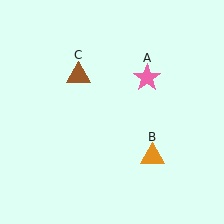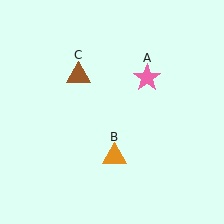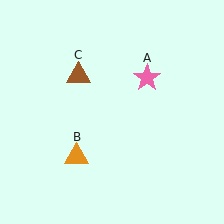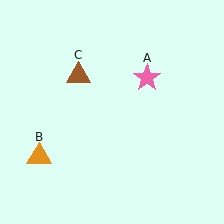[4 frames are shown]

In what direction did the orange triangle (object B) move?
The orange triangle (object B) moved left.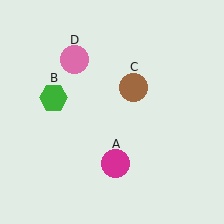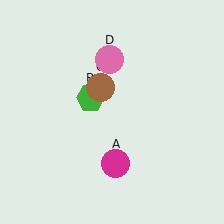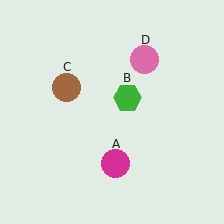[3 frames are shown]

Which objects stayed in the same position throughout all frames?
Magenta circle (object A) remained stationary.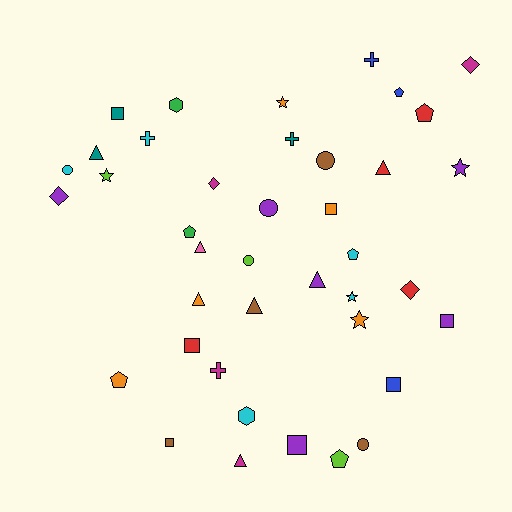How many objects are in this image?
There are 40 objects.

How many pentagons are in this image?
There are 6 pentagons.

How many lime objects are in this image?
There are 3 lime objects.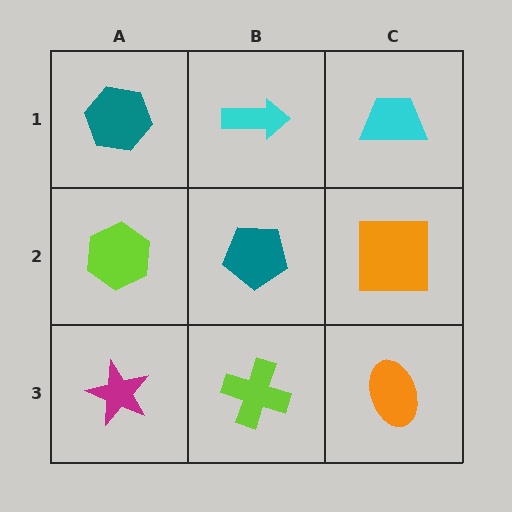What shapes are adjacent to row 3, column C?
An orange square (row 2, column C), a lime cross (row 3, column B).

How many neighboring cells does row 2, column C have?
3.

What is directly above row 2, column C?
A cyan trapezoid.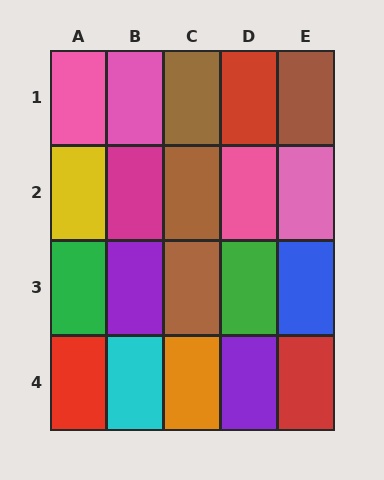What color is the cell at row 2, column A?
Yellow.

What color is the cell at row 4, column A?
Red.